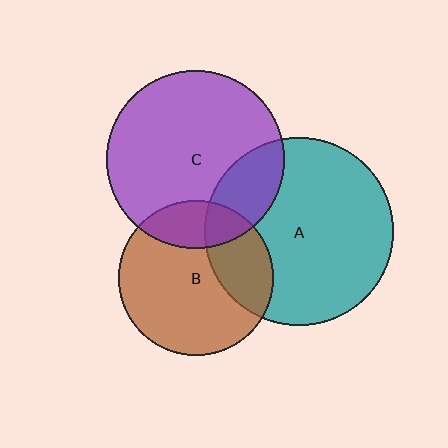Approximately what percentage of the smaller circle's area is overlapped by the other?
Approximately 20%.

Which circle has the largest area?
Circle A (teal).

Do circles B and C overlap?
Yes.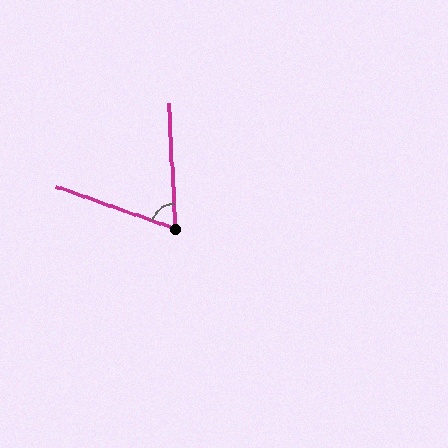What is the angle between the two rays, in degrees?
Approximately 68 degrees.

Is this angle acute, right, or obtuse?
It is acute.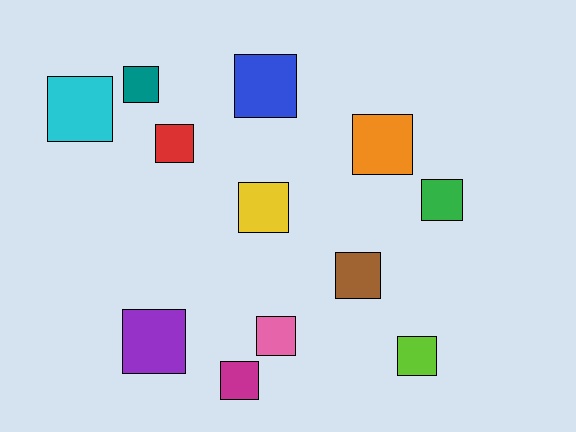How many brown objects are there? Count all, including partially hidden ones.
There is 1 brown object.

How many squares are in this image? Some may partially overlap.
There are 12 squares.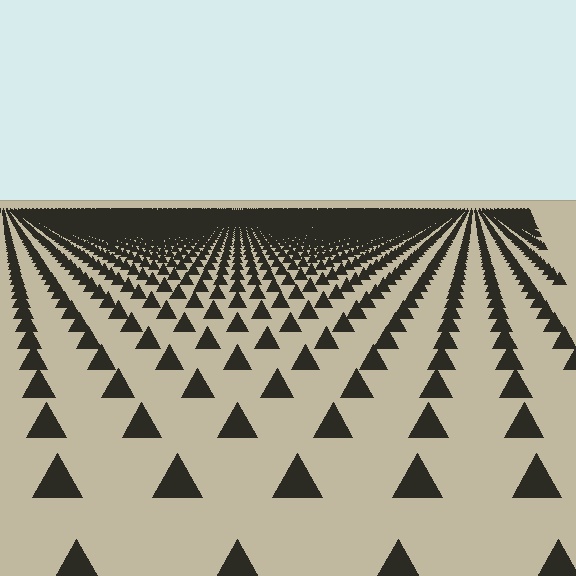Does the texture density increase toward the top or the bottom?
Density increases toward the top.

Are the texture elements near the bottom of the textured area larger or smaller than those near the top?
Larger. Near the bottom, elements are closer to the viewer and appear at a bigger on-screen size.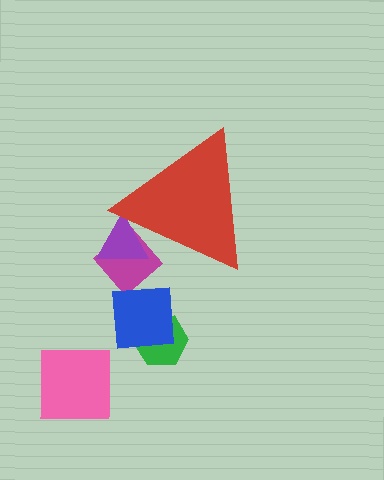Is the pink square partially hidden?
No, the pink square is fully visible.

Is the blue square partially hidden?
No, the blue square is fully visible.